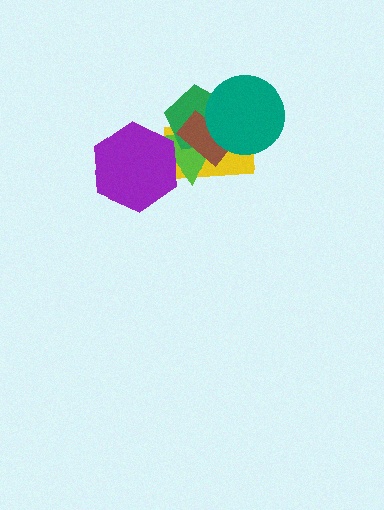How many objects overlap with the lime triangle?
5 objects overlap with the lime triangle.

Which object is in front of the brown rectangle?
The teal circle is in front of the brown rectangle.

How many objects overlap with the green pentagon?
4 objects overlap with the green pentagon.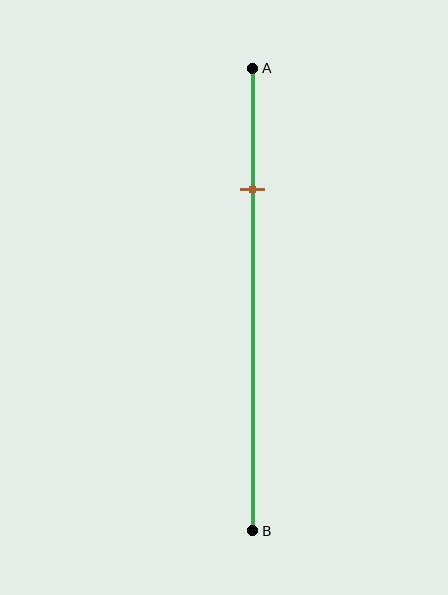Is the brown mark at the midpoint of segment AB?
No, the mark is at about 25% from A, not at the 50% midpoint.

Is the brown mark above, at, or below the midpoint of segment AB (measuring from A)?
The brown mark is above the midpoint of segment AB.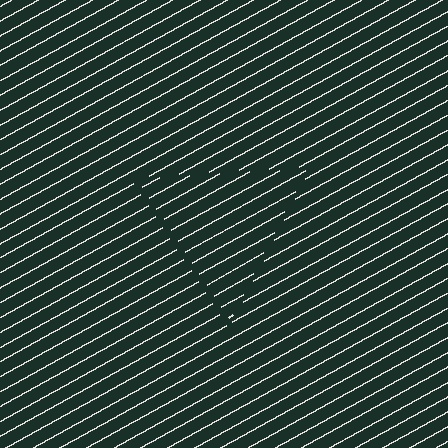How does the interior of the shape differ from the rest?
The interior of the shape contains the same grating, shifted by half a period — the contour is defined by the phase discontinuity where line-ends from the inner and outer gratings abut.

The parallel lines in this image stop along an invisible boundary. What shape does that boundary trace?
An illusory triangle. The interior of the shape contains the same grating, shifted by half a period — the contour is defined by the phase discontinuity where line-ends from the inner and outer gratings abut.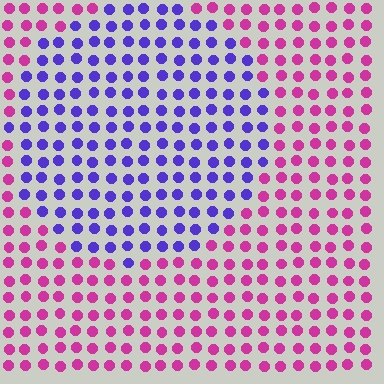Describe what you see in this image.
The image is filled with small magenta elements in a uniform arrangement. A circle-shaped region is visible where the elements are tinted to a slightly different hue, forming a subtle color boundary.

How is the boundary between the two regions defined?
The boundary is defined purely by a slight shift in hue (about 66 degrees). Spacing, size, and orientation are identical on both sides.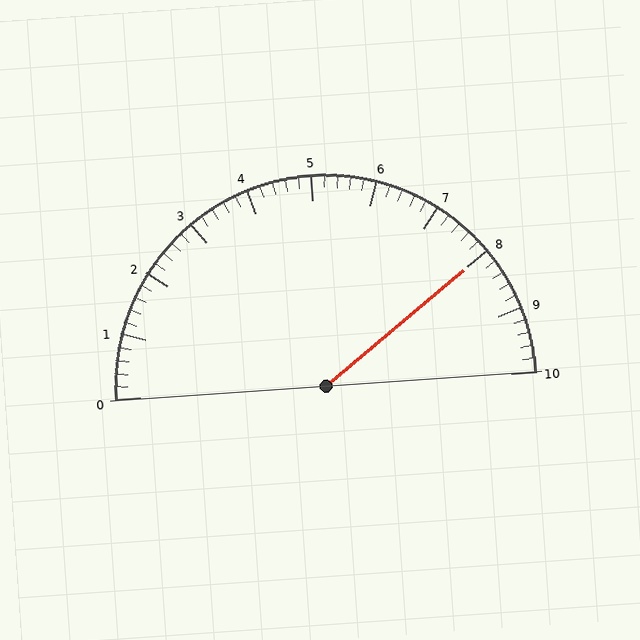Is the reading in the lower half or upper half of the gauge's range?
The reading is in the upper half of the range (0 to 10).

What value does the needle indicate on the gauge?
The needle indicates approximately 8.0.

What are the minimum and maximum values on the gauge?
The gauge ranges from 0 to 10.